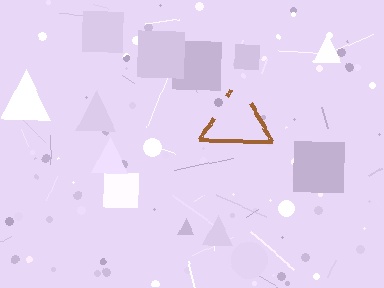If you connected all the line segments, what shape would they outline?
They would outline a triangle.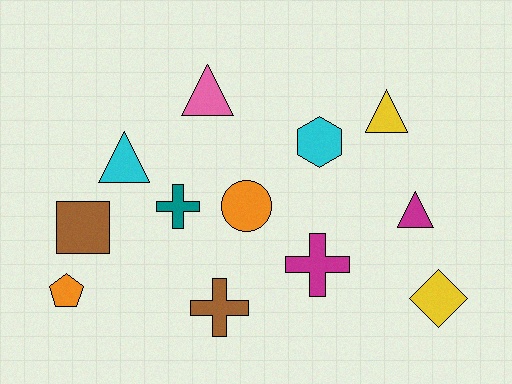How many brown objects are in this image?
There are 2 brown objects.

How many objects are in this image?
There are 12 objects.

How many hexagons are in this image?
There is 1 hexagon.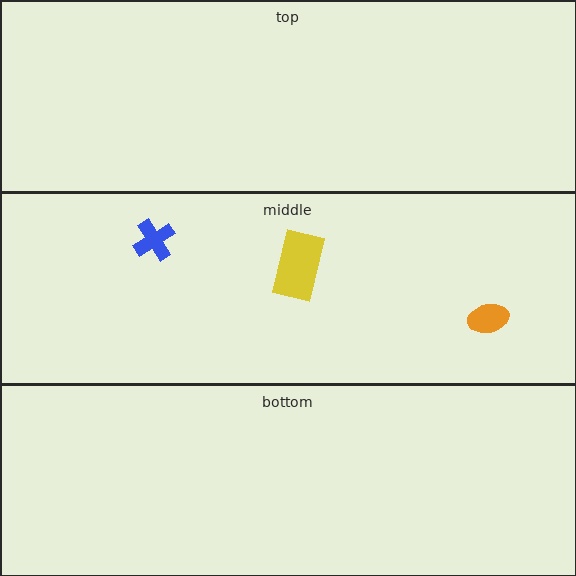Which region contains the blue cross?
The middle region.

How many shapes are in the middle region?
3.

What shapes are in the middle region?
The yellow rectangle, the blue cross, the orange ellipse.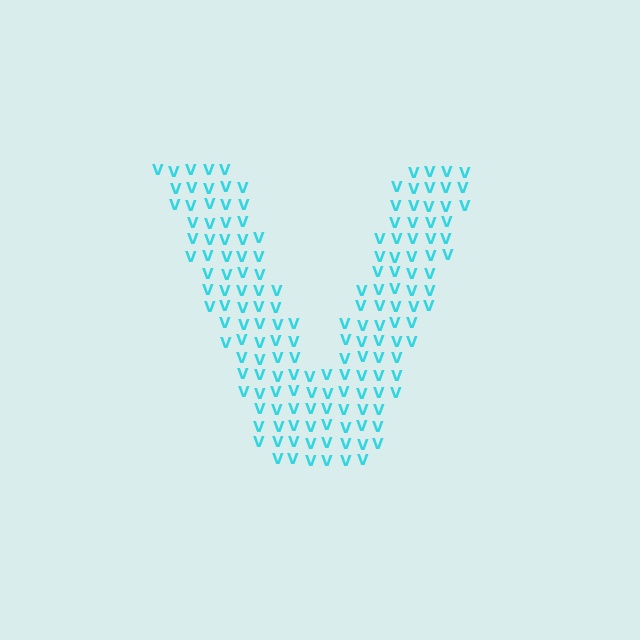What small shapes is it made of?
It is made of small letter V's.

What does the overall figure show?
The overall figure shows the letter V.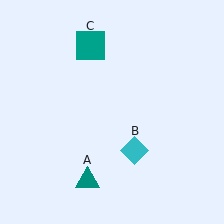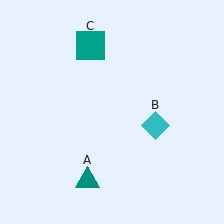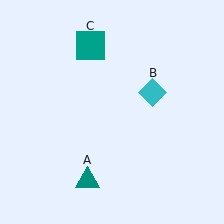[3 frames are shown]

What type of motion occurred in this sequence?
The cyan diamond (object B) rotated counterclockwise around the center of the scene.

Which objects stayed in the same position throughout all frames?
Teal triangle (object A) and teal square (object C) remained stationary.